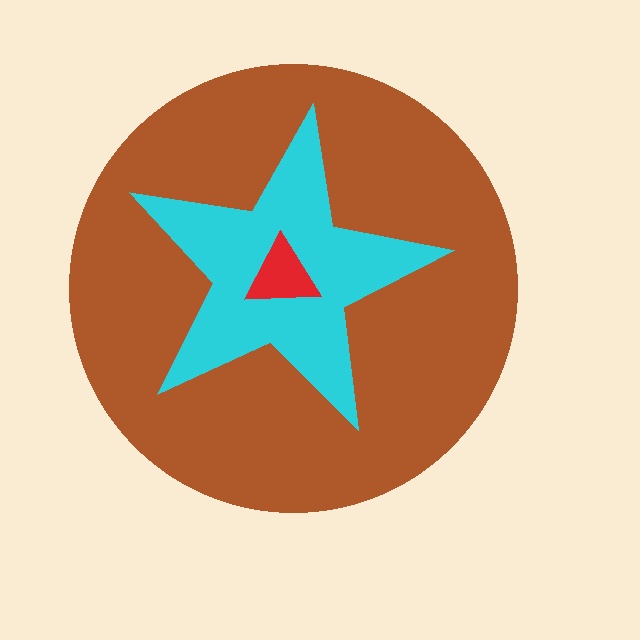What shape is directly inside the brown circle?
The cyan star.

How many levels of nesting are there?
3.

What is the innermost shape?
The red triangle.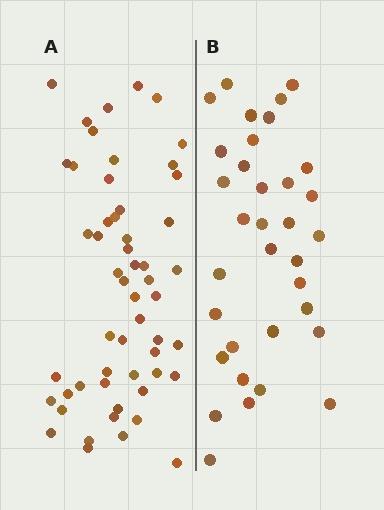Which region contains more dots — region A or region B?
Region A (the left region) has more dots.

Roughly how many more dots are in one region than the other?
Region A has approximately 20 more dots than region B.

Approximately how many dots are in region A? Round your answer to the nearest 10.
About 50 dots. (The exact count is 54, which rounds to 50.)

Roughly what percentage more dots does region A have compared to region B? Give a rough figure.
About 60% more.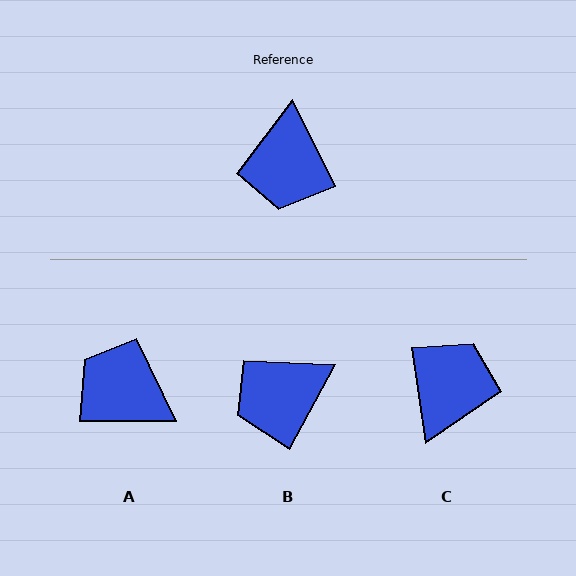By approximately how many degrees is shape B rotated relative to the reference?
Approximately 56 degrees clockwise.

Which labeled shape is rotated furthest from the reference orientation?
C, about 162 degrees away.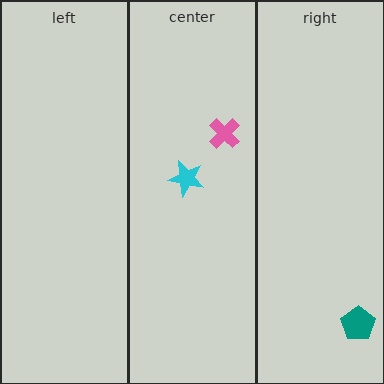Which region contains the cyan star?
The center region.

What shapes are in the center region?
The cyan star, the pink cross.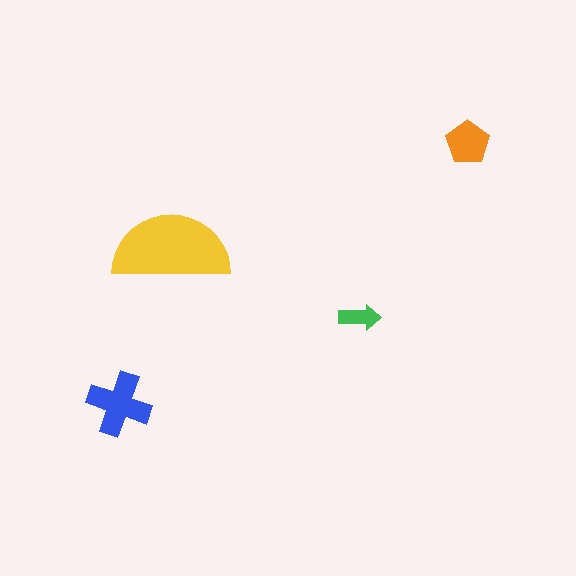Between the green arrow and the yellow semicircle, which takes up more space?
The yellow semicircle.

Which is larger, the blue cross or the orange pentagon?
The blue cross.